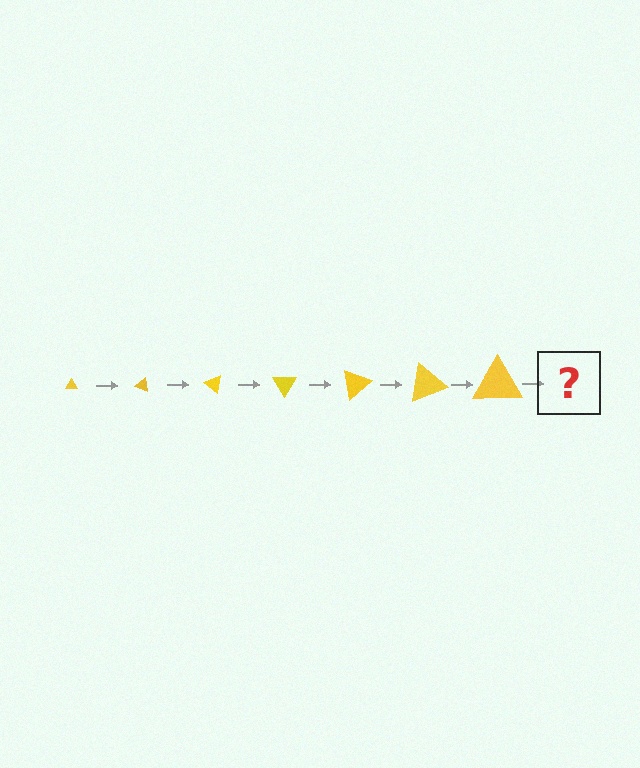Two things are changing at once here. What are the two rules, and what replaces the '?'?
The two rules are that the triangle grows larger each step and it rotates 20 degrees each step. The '?' should be a triangle, larger than the previous one and rotated 140 degrees from the start.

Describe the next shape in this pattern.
It should be a triangle, larger than the previous one and rotated 140 degrees from the start.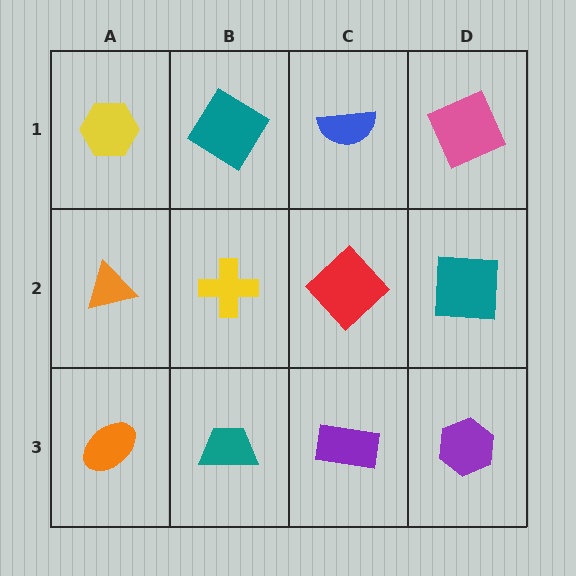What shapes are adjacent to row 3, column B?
A yellow cross (row 2, column B), an orange ellipse (row 3, column A), a purple rectangle (row 3, column C).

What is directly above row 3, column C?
A red diamond.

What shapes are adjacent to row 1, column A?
An orange triangle (row 2, column A), a teal diamond (row 1, column B).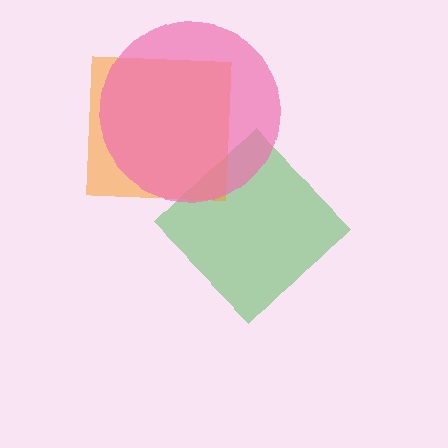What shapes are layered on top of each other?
The layered shapes are: a green diamond, an orange square, a pink circle.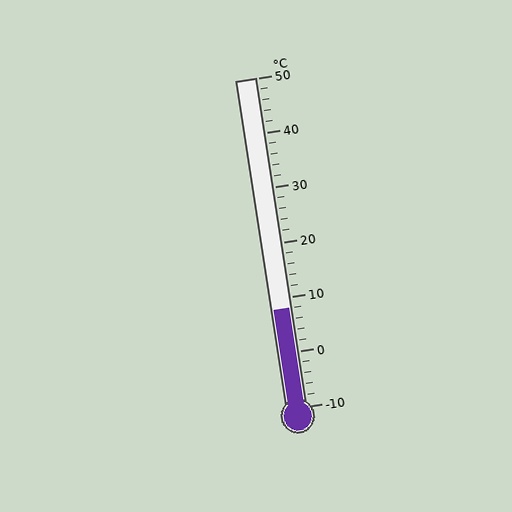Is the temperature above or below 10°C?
The temperature is below 10°C.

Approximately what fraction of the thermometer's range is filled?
The thermometer is filled to approximately 30% of its range.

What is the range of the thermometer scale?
The thermometer scale ranges from -10°C to 50°C.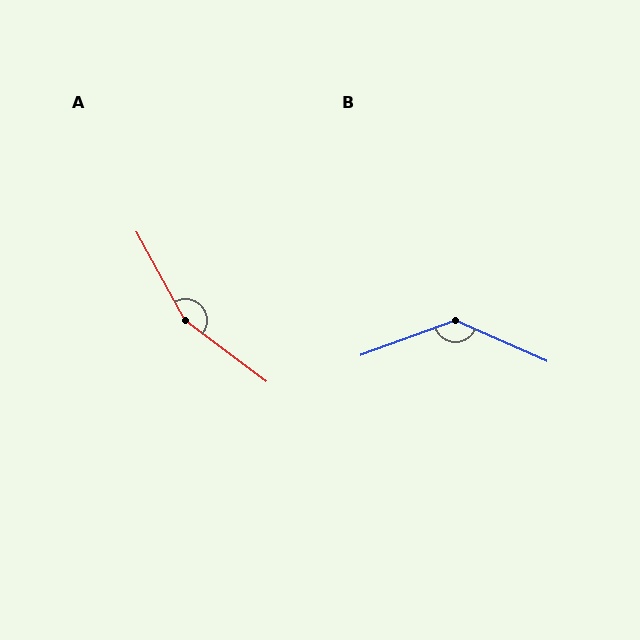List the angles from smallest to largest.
B (136°), A (156°).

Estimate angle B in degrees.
Approximately 136 degrees.